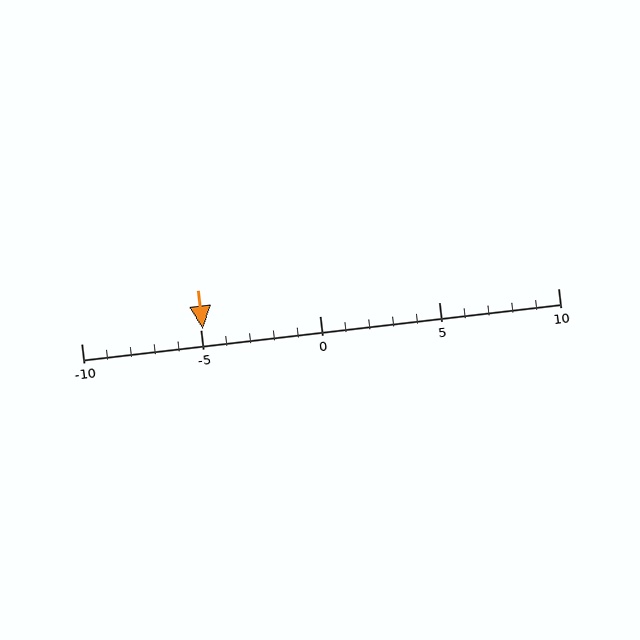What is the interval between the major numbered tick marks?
The major tick marks are spaced 5 units apart.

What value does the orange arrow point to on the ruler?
The orange arrow points to approximately -5.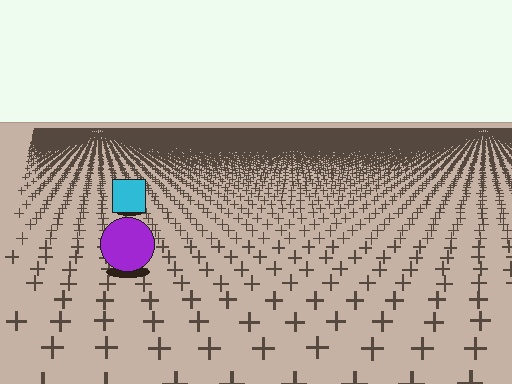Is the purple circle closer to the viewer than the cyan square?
Yes. The purple circle is closer — you can tell from the texture gradient: the ground texture is coarser near it.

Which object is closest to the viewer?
The purple circle is closest. The texture marks near it are larger and more spread out.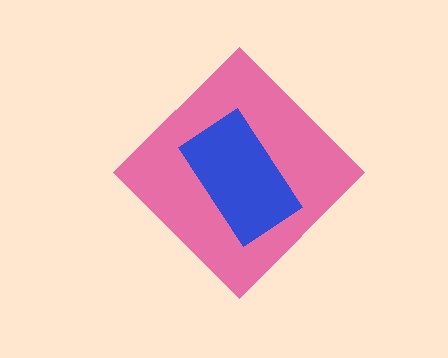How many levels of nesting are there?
2.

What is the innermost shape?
The blue rectangle.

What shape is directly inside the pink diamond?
The blue rectangle.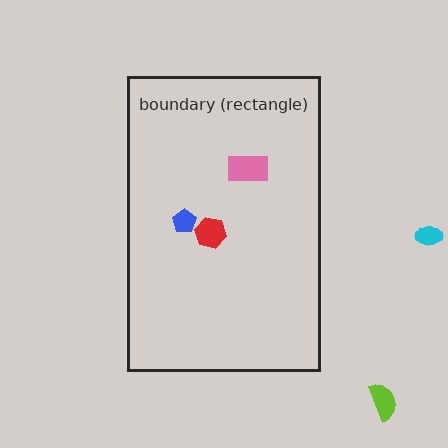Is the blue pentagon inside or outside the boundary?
Inside.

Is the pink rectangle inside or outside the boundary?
Inside.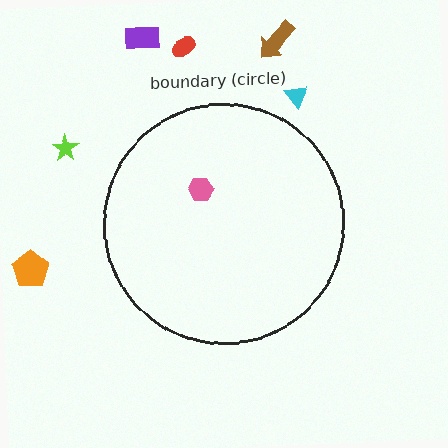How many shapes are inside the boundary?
1 inside, 6 outside.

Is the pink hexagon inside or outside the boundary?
Inside.